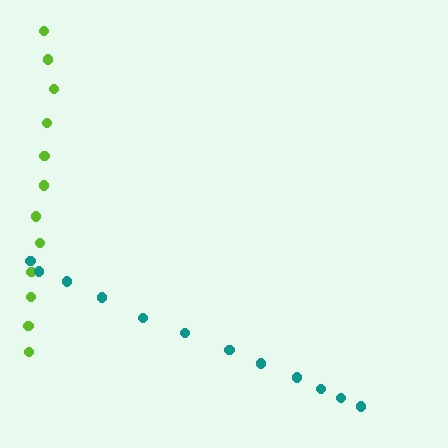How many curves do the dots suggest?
There are 2 distinct paths.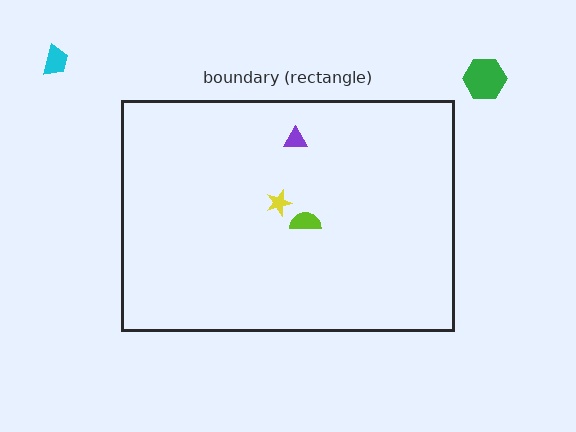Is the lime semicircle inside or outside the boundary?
Inside.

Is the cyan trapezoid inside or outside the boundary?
Outside.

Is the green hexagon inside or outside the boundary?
Outside.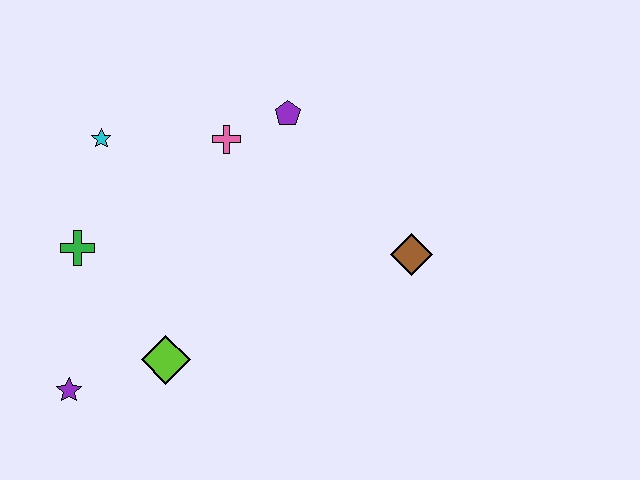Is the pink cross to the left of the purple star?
No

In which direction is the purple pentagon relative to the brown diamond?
The purple pentagon is above the brown diamond.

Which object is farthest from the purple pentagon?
The purple star is farthest from the purple pentagon.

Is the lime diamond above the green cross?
No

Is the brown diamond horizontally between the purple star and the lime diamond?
No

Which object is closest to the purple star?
The lime diamond is closest to the purple star.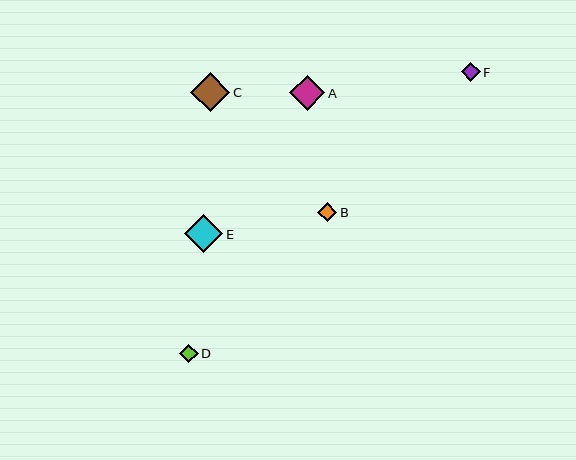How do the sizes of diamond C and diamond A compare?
Diamond C and diamond A are approximately the same size.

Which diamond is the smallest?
Diamond D is the smallest with a size of approximately 18 pixels.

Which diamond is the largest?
Diamond C is the largest with a size of approximately 39 pixels.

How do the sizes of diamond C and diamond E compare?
Diamond C and diamond E are approximately the same size.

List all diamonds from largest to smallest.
From largest to smallest: C, E, A, B, F, D.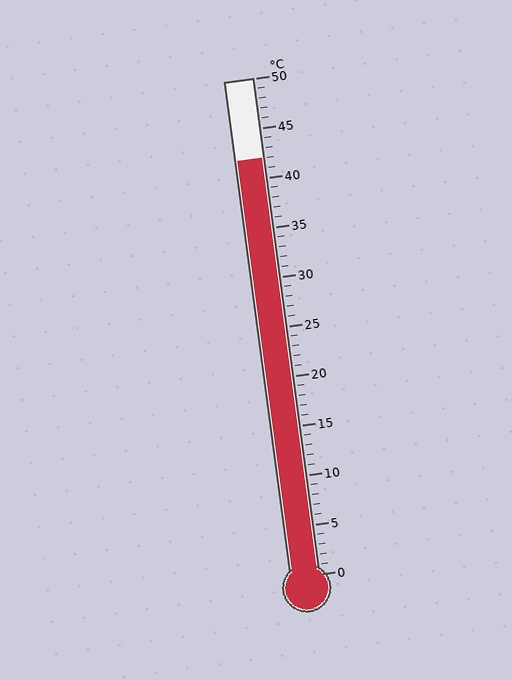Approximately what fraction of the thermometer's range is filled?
The thermometer is filled to approximately 85% of its range.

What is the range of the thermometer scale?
The thermometer scale ranges from 0°C to 50°C.